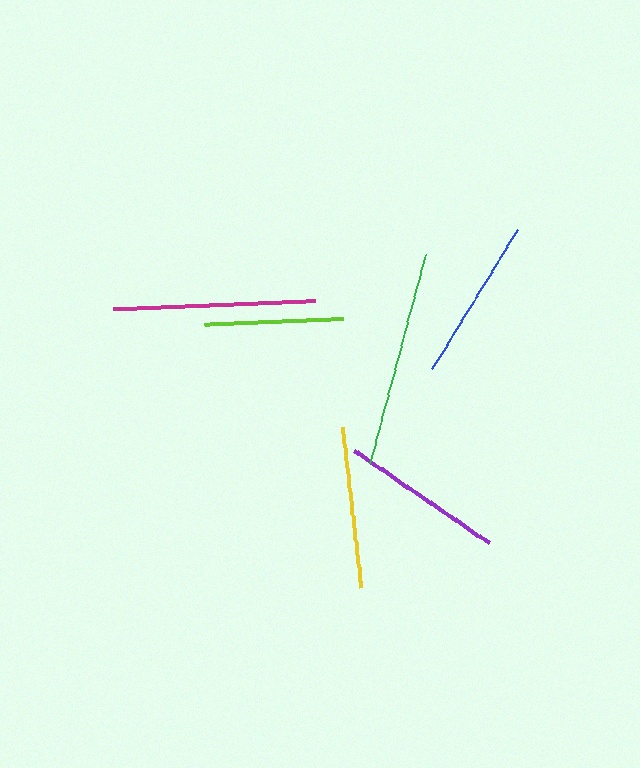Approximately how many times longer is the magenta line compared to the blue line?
The magenta line is approximately 1.2 times the length of the blue line.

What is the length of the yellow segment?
The yellow segment is approximately 162 pixels long.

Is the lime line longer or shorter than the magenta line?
The magenta line is longer than the lime line.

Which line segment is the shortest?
The lime line is the shortest at approximately 139 pixels.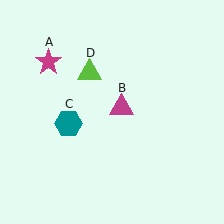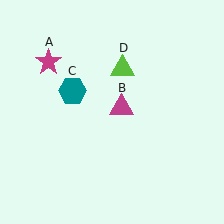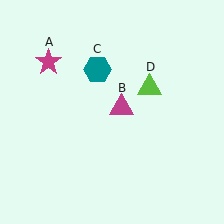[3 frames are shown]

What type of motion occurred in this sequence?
The teal hexagon (object C), lime triangle (object D) rotated clockwise around the center of the scene.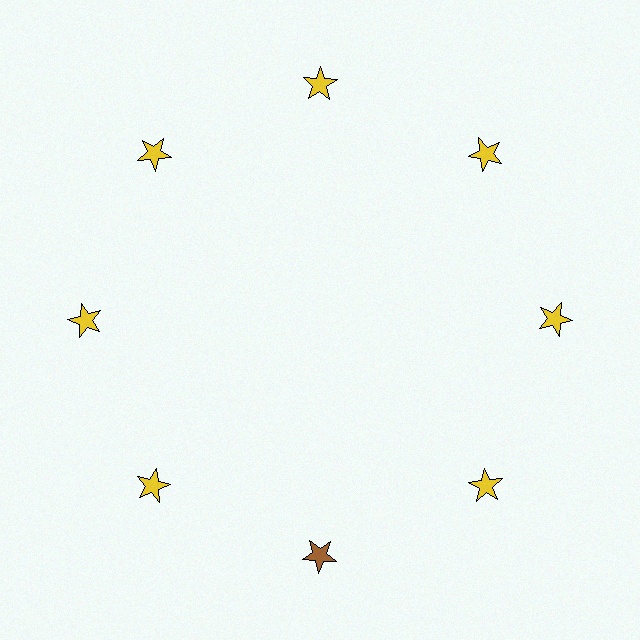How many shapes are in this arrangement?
There are 8 shapes arranged in a ring pattern.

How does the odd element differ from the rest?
It has a different color: brown instead of yellow.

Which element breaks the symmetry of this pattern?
The brown star at roughly the 6 o'clock position breaks the symmetry. All other shapes are yellow stars.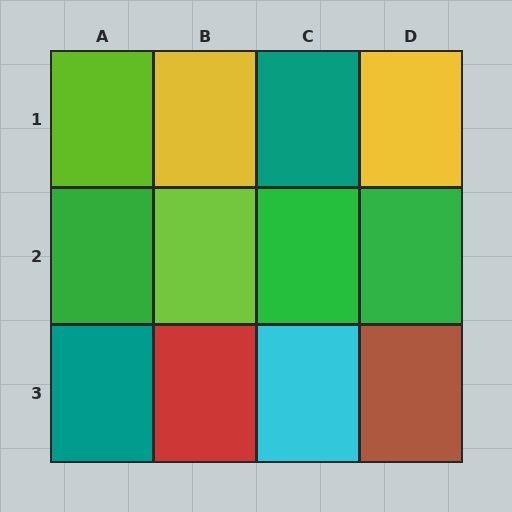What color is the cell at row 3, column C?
Cyan.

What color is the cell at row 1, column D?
Yellow.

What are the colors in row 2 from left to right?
Green, lime, green, green.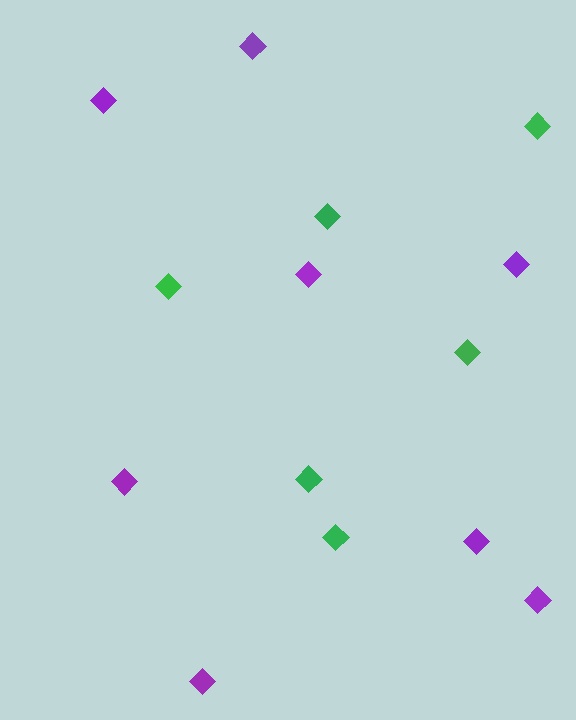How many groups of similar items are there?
There are 2 groups: one group of green diamonds (6) and one group of purple diamonds (8).